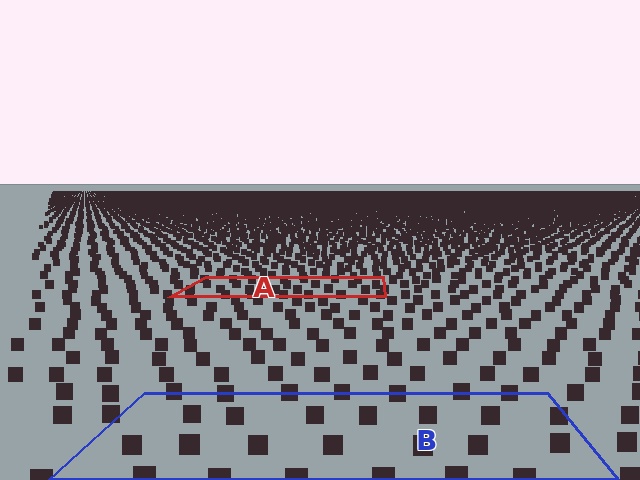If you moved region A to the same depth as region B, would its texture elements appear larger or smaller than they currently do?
They would appear larger. At a closer depth, the same texture elements are projected at a bigger on-screen size.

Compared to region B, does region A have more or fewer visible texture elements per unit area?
Region A has more texture elements per unit area — they are packed more densely because it is farther away.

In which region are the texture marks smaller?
The texture marks are smaller in region A, because it is farther away.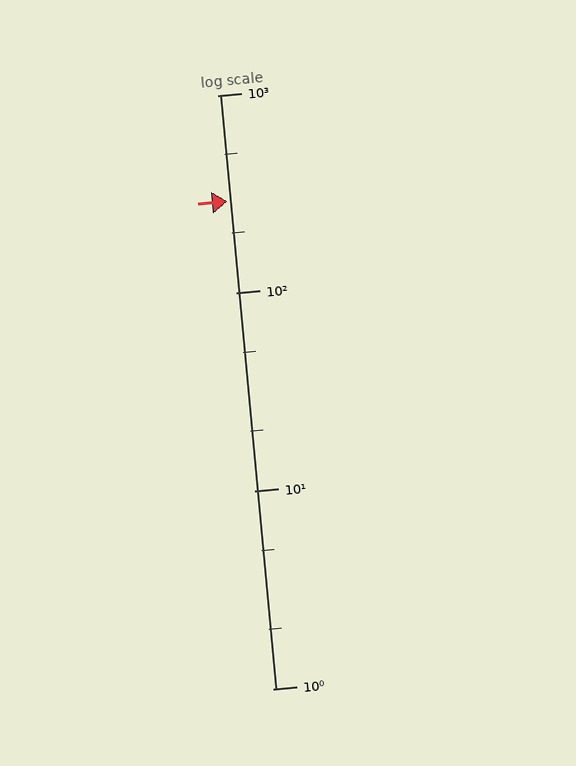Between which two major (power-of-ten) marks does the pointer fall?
The pointer is between 100 and 1000.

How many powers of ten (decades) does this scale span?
The scale spans 3 decades, from 1 to 1000.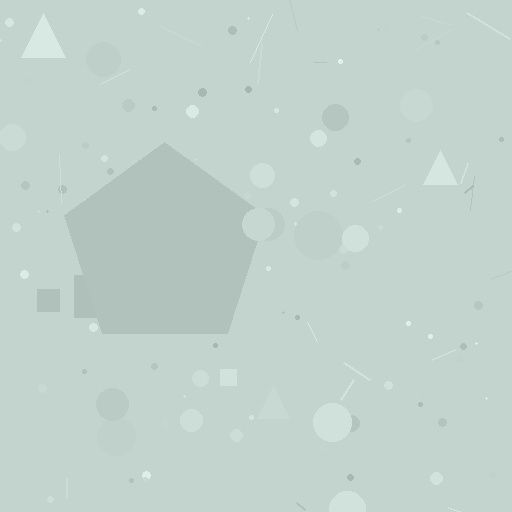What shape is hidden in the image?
A pentagon is hidden in the image.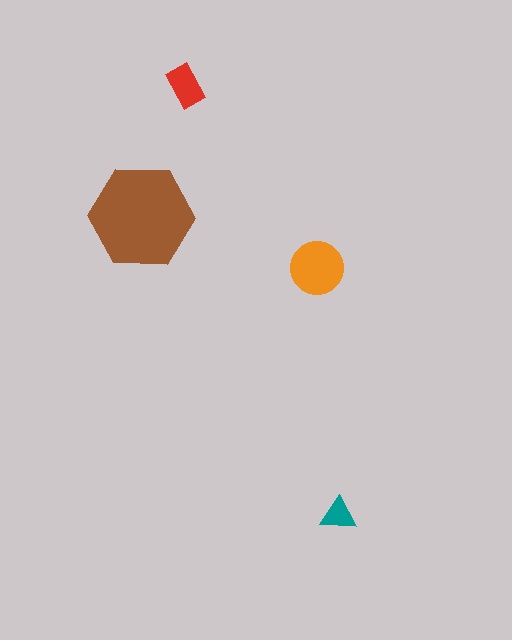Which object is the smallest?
The teal triangle.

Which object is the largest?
The brown hexagon.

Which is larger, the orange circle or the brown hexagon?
The brown hexagon.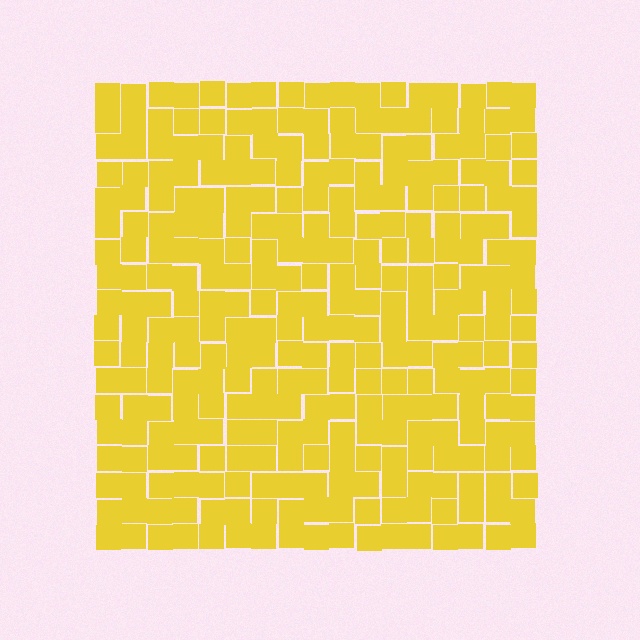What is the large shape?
The large shape is a square.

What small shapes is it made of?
It is made of small squares.